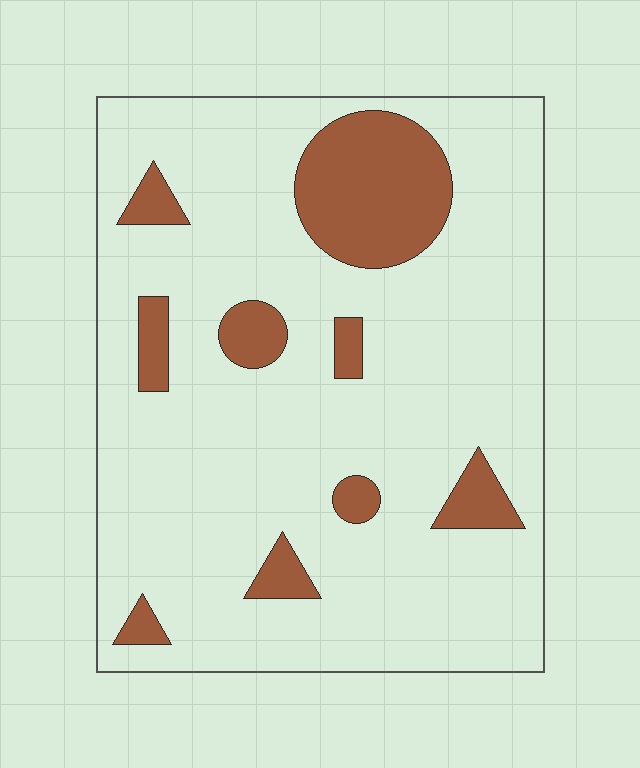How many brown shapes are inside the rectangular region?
9.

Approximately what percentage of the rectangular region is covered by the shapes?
Approximately 15%.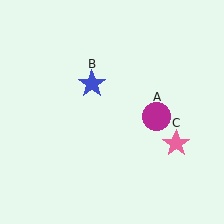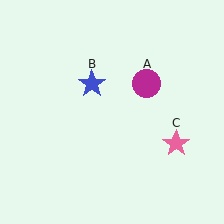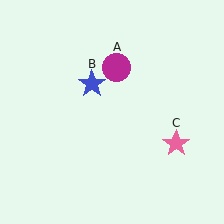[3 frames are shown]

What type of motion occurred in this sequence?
The magenta circle (object A) rotated counterclockwise around the center of the scene.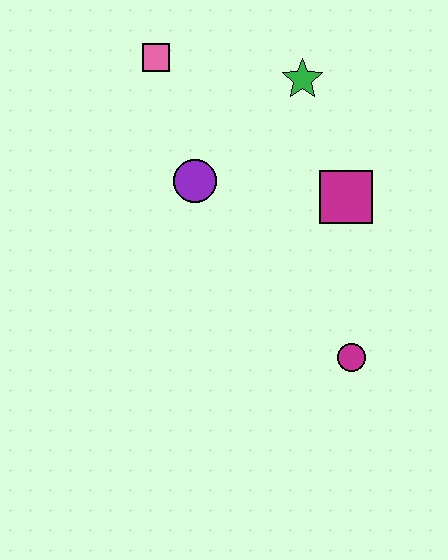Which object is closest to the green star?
The magenta square is closest to the green star.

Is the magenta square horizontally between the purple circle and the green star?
No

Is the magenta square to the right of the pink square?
Yes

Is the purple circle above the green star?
No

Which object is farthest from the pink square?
The magenta circle is farthest from the pink square.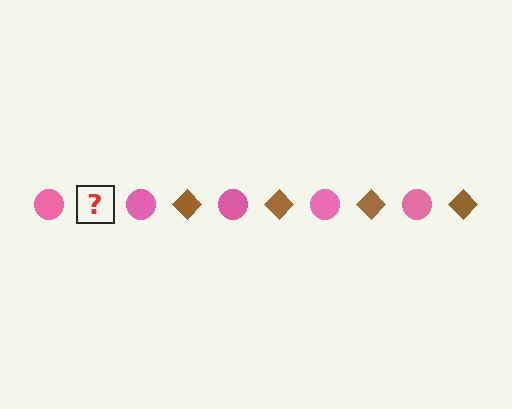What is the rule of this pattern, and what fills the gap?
The rule is that the pattern alternates between pink circle and brown diamond. The gap should be filled with a brown diamond.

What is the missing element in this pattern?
The missing element is a brown diamond.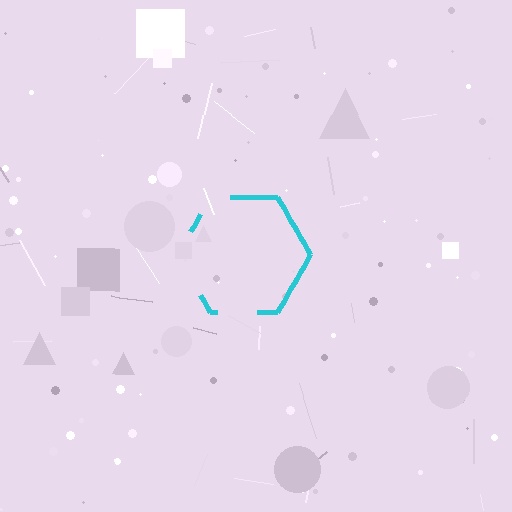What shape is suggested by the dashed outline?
The dashed outline suggests a hexagon.